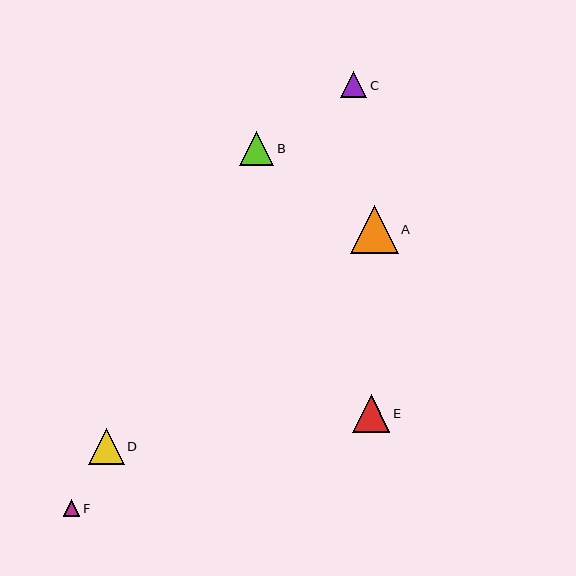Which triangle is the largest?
Triangle A is the largest with a size of approximately 48 pixels.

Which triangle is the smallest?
Triangle F is the smallest with a size of approximately 16 pixels.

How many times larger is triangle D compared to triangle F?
Triangle D is approximately 2.1 times the size of triangle F.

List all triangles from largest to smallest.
From largest to smallest: A, E, D, B, C, F.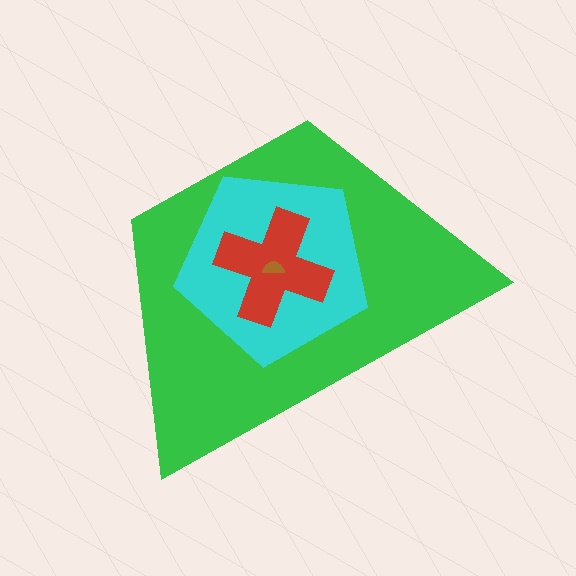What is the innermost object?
The brown semicircle.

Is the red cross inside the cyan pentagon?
Yes.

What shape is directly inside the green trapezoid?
The cyan pentagon.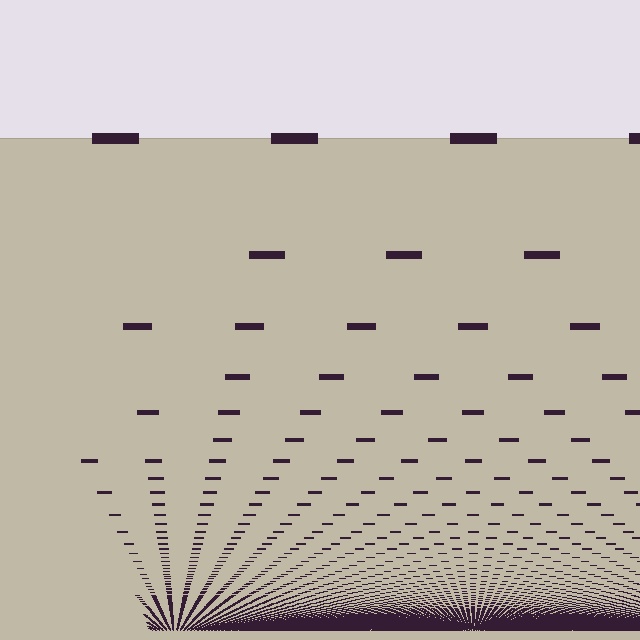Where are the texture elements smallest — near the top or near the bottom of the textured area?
Near the bottom.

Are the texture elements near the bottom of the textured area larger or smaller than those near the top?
Smaller. The gradient is inverted — elements near the bottom are smaller and denser.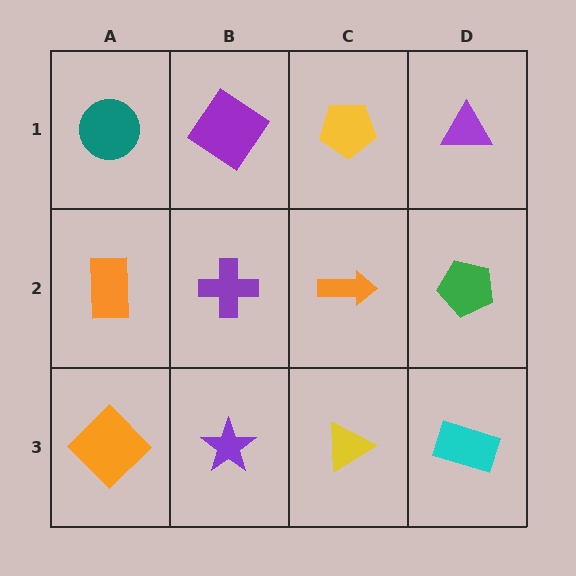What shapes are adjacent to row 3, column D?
A green pentagon (row 2, column D), a yellow triangle (row 3, column C).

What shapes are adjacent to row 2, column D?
A purple triangle (row 1, column D), a cyan rectangle (row 3, column D), an orange arrow (row 2, column C).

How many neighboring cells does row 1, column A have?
2.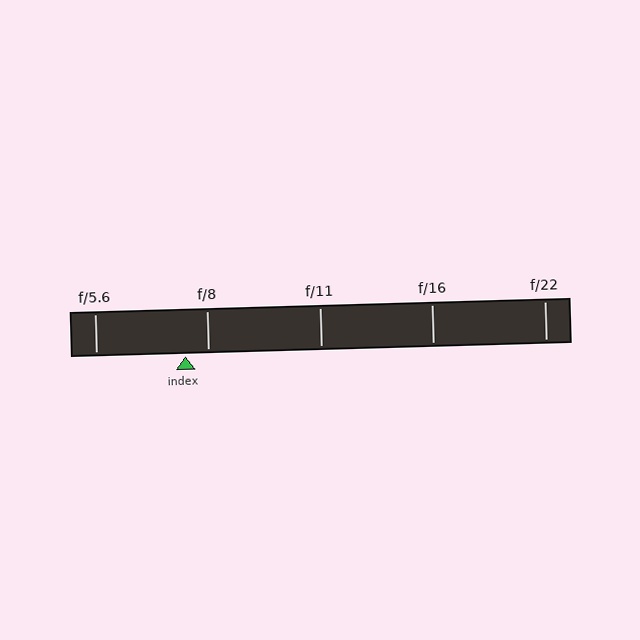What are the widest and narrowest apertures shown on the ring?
The widest aperture shown is f/5.6 and the narrowest is f/22.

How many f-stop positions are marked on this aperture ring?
There are 5 f-stop positions marked.